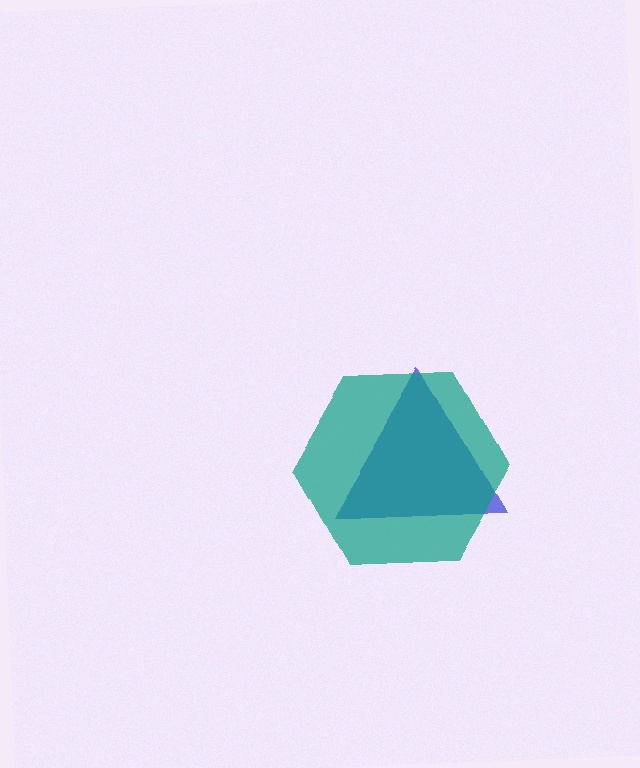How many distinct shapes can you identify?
There are 2 distinct shapes: a blue triangle, a teal hexagon.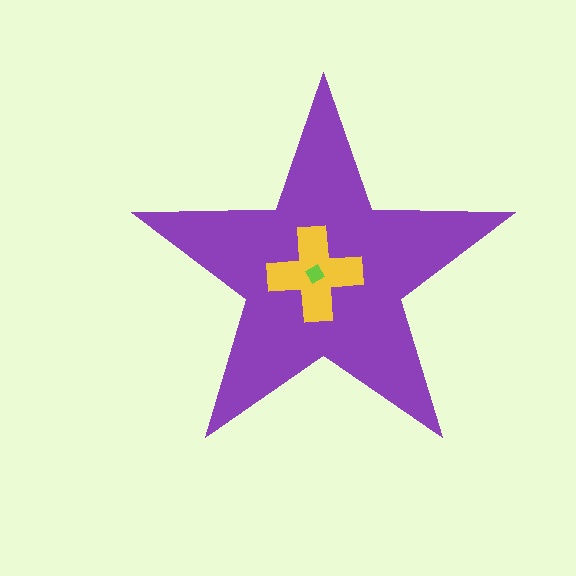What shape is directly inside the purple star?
The yellow cross.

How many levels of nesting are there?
3.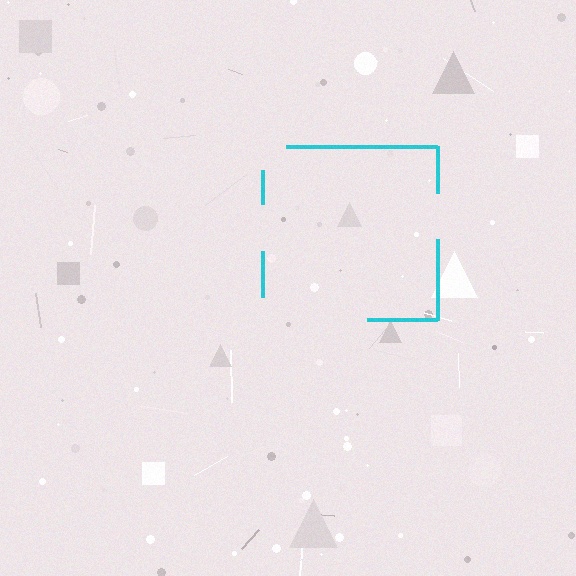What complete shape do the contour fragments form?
The contour fragments form a square.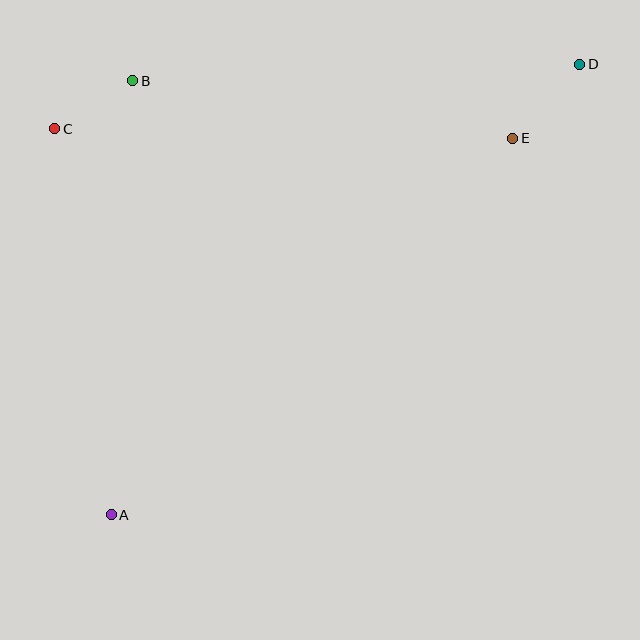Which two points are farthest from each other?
Points A and D are farthest from each other.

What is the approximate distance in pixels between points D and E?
The distance between D and E is approximately 99 pixels.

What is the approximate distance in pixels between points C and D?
The distance between C and D is approximately 529 pixels.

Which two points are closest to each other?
Points B and C are closest to each other.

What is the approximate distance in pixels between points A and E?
The distance between A and E is approximately 551 pixels.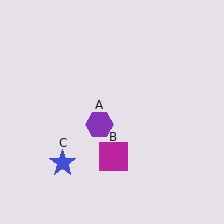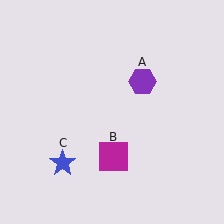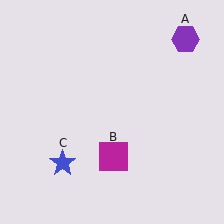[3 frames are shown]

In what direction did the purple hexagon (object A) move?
The purple hexagon (object A) moved up and to the right.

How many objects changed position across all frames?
1 object changed position: purple hexagon (object A).